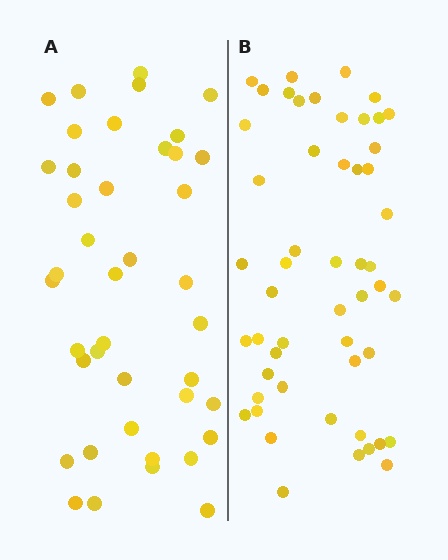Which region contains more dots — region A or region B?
Region B (the right region) has more dots.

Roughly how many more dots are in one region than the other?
Region B has roughly 12 or so more dots than region A.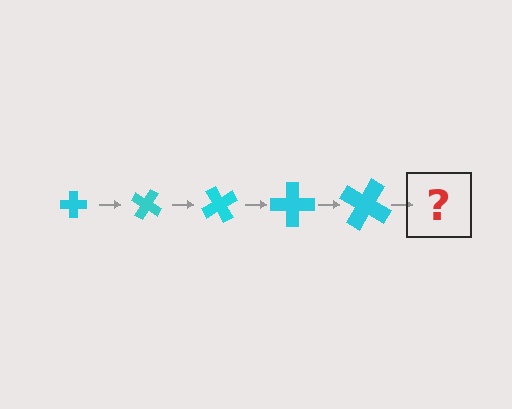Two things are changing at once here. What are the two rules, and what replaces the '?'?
The two rules are that the cross grows larger each step and it rotates 30 degrees each step. The '?' should be a cross, larger than the previous one and rotated 150 degrees from the start.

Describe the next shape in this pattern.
It should be a cross, larger than the previous one and rotated 150 degrees from the start.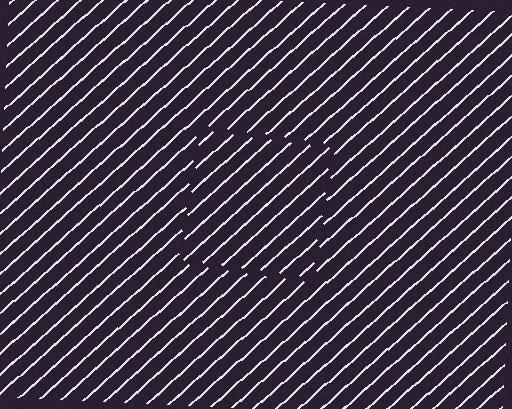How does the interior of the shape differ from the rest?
The interior of the shape contains the same grating, shifted by half a period — the contour is defined by the phase discontinuity where line-ends from the inner and outer gratings abut.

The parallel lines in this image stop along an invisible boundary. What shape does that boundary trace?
An illusory square. The interior of the shape contains the same grating, shifted by half a period — the contour is defined by the phase discontinuity where line-ends from the inner and outer gratings abut.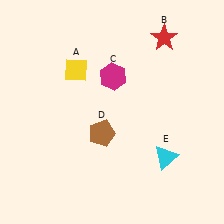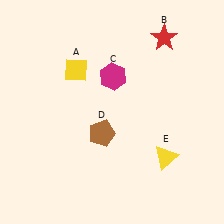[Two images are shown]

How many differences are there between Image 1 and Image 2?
There is 1 difference between the two images.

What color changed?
The triangle (E) changed from cyan in Image 1 to yellow in Image 2.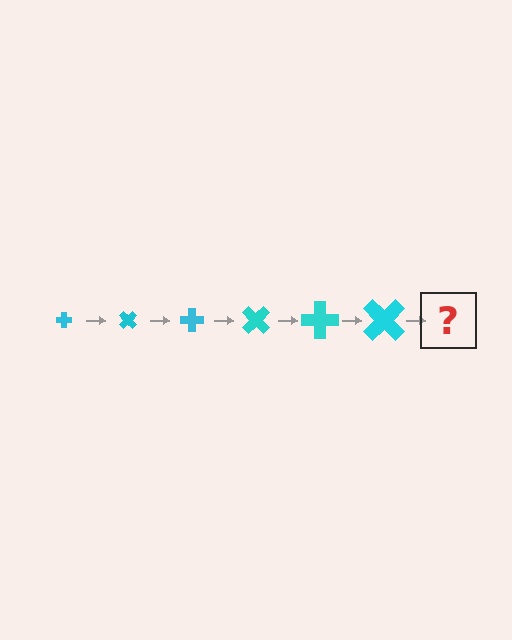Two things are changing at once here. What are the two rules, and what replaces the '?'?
The two rules are that the cross grows larger each step and it rotates 45 degrees each step. The '?' should be a cross, larger than the previous one and rotated 270 degrees from the start.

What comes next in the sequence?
The next element should be a cross, larger than the previous one and rotated 270 degrees from the start.